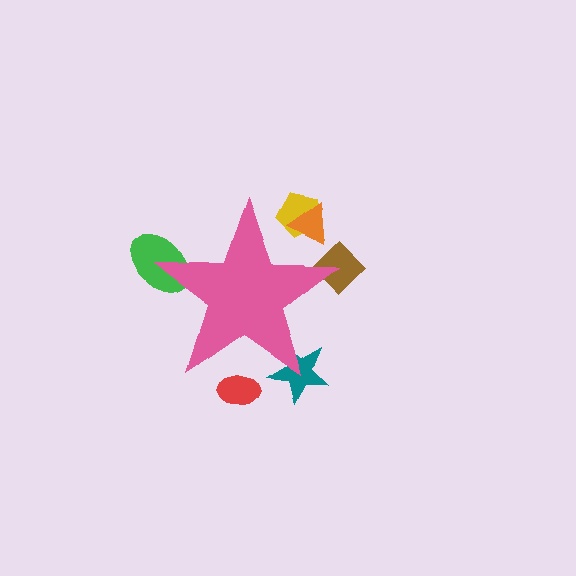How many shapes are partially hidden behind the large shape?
6 shapes are partially hidden.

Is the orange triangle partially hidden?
Yes, the orange triangle is partially hidden behind the pink star.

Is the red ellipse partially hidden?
Yes, the red ellipse is partially hidden behind the pink star.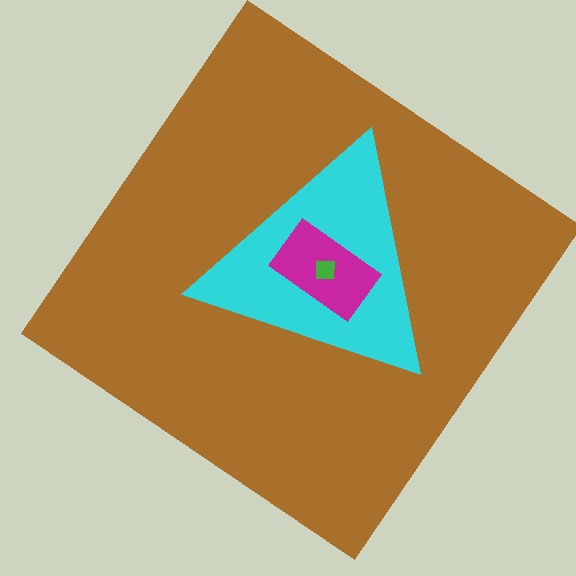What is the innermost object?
The green square.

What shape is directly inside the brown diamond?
The cyan triangle.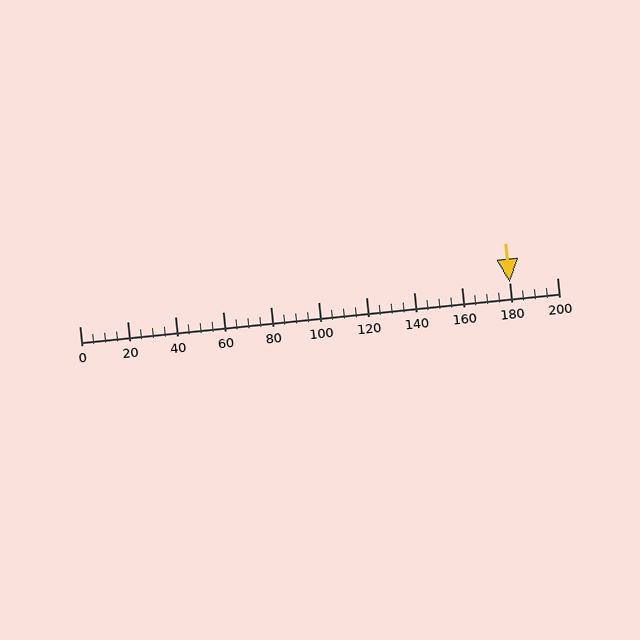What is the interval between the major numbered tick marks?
The major tick marks are spaced 20 units apart.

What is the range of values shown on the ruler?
The ruler shows values from 0 to 200.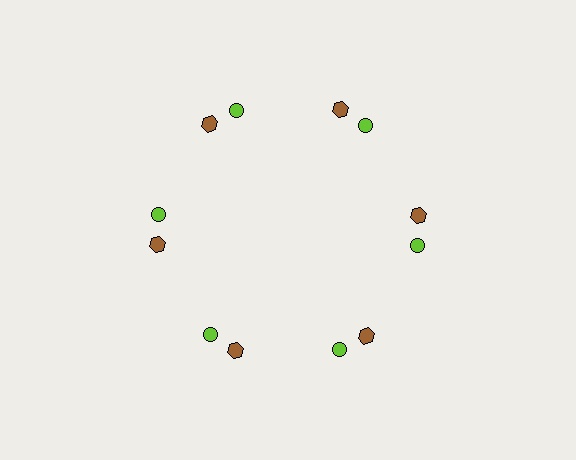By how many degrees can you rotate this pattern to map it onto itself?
The pattern maps onto itself every 60 degrees of rotation.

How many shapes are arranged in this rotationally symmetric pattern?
There are 12 shapes, arranged in 6 groups of 2.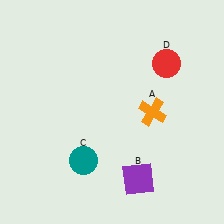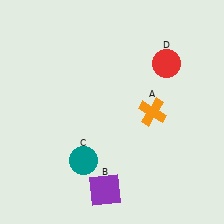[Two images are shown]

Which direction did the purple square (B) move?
The purple square (B) moved left.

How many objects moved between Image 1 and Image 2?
1 object moved between the two images.